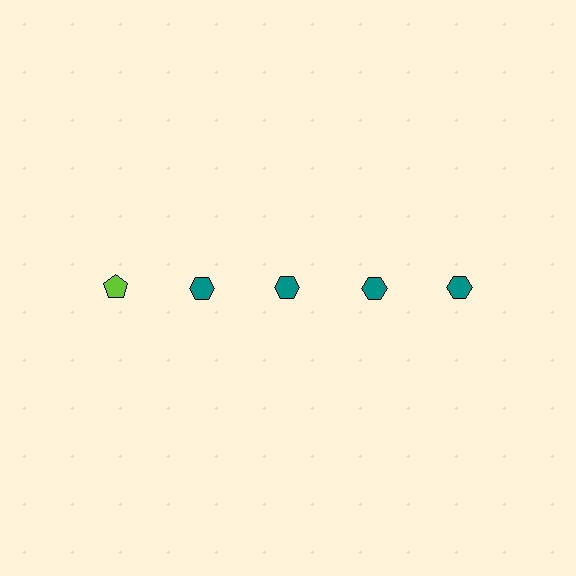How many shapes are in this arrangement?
There are 5 shapes arranged in a grid pattern.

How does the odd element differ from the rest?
It differs in both color (lime instead of teal) and shape (pentagon instead of hexagon).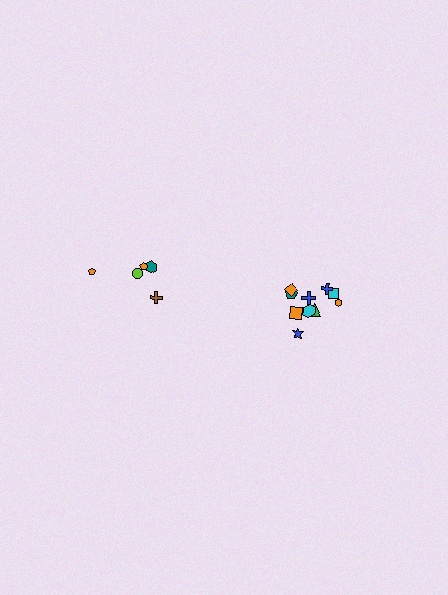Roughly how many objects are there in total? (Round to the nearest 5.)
Roughly 15 objects in total.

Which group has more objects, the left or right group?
The right group.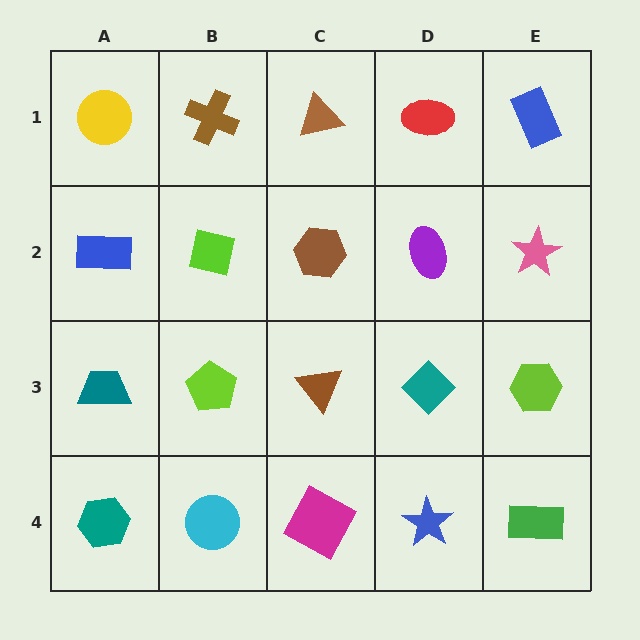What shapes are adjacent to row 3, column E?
A pink star (row 2, column E), a green rectangle (row 4, column E), a teal diamond (row 3, column D).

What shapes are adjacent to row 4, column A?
A teal trapezoid (row 3, column A), a cyan circle (row 4, column B).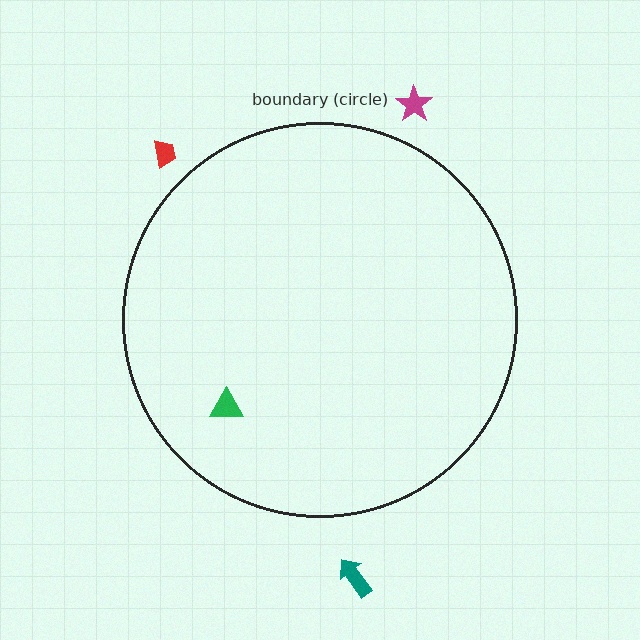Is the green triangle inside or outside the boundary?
Inside.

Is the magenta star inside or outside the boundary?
Outside.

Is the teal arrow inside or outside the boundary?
Outside.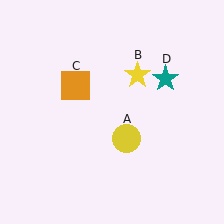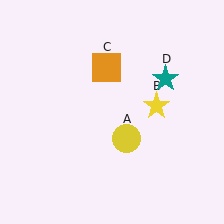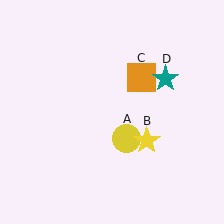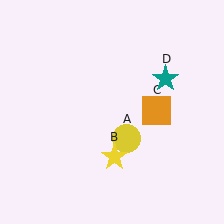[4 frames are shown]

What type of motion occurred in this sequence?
The yellow star (object B), orange square (object C) rotated clockwise around the center of the scene.